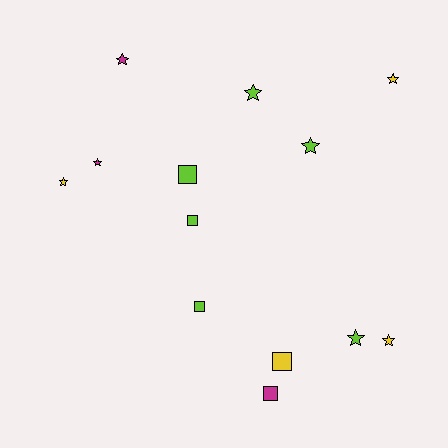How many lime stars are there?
There are 3 lime stars.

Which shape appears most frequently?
Star, with 8 objects.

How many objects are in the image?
There are 13 objects.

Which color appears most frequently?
Lime, with 6 objects.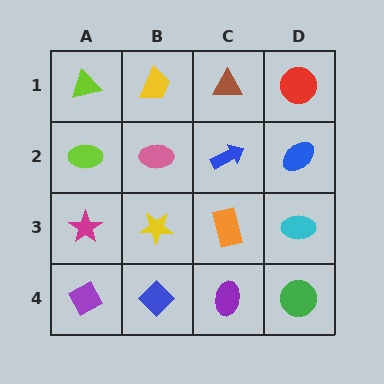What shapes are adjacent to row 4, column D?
A cyan ellipse (row 3, column D), a purple ellipse (row 4, column C).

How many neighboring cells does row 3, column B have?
4.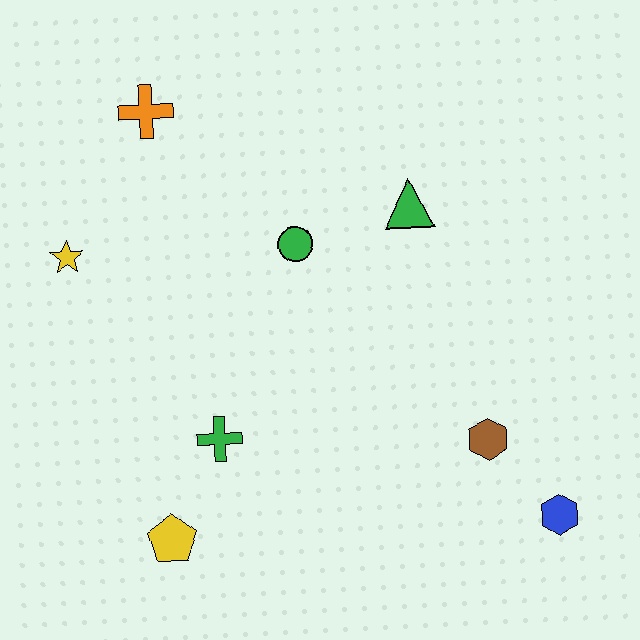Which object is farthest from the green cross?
The blue hexagon is farthest from the green cross.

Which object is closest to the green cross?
The yellow pentagon is closest to the green cross.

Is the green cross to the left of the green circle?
Yes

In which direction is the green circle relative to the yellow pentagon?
The green circle is above the yellow pentagon.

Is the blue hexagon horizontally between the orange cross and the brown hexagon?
No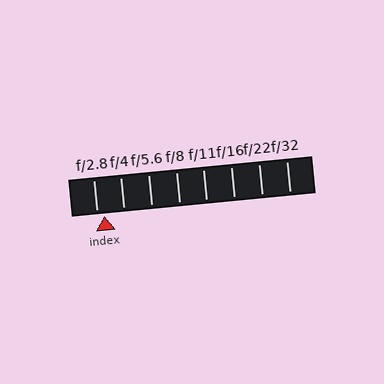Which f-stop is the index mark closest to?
The index mark is closest to f/2.8.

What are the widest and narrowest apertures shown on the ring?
The widest aperture shown is f/2.8 and the narrowest is f/32.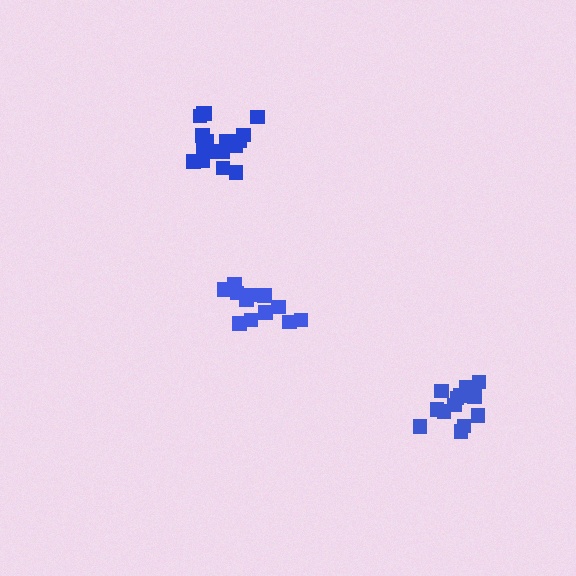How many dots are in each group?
Group 1: 12 dots, Group 2: 13 dots, Group 3: 17 dots (42 total).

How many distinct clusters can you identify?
There are 3 distinct clusters.